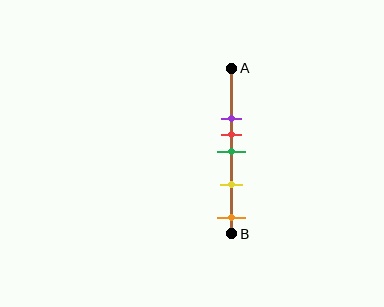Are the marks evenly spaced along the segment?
No, the marks are not evenly spaced.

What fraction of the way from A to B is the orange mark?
The orange mark is approximately 90% (0.9) of the way from A to B.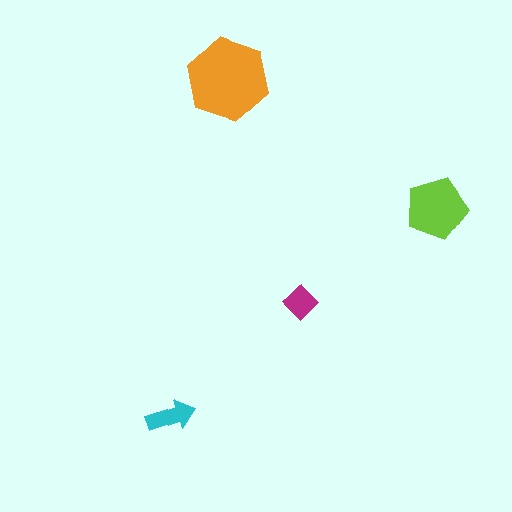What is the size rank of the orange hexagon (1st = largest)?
1st.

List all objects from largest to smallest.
The orange hexagon, the lime pentagon, the cyan arrow, the magenta diamond.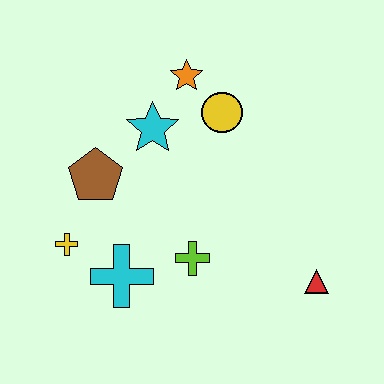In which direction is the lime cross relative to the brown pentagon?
The lime cross is to the right of the brown pentagon.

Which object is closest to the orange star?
The yellow circle is closest to the orange star.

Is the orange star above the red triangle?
Yes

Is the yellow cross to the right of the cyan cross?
No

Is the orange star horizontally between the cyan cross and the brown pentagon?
No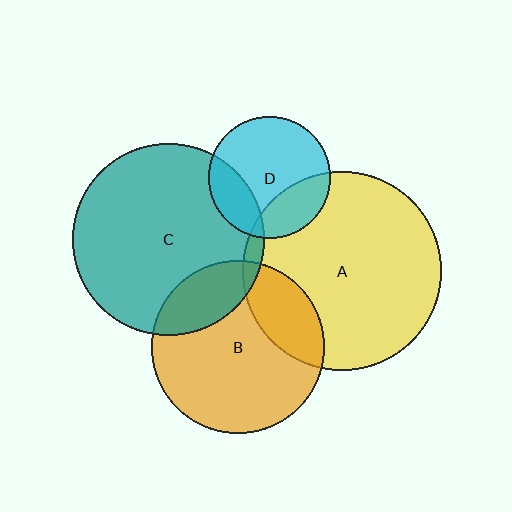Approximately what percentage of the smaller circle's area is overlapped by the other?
Approximately 25%.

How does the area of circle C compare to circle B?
Approximately 1.2 times.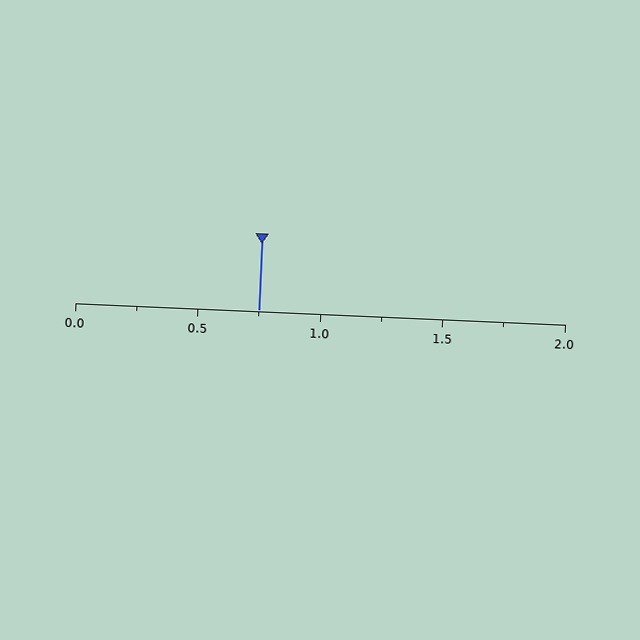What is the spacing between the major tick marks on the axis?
The major ticks are spaced 0.5 apart.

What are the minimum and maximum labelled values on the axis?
The axis runs from 0.0 to 2.0.